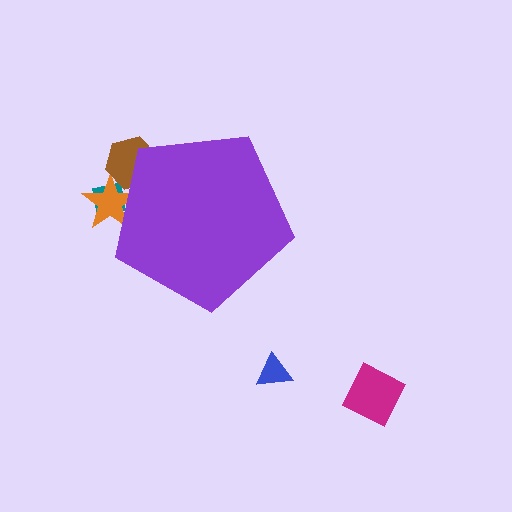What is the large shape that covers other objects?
A purple pentagon.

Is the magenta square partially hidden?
No, the magenta square is fully visible.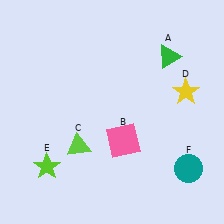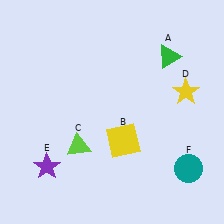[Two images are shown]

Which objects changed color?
B changed from pink to yellow. E changed from lime to purple.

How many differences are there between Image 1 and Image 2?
There are 2 differences between the two images.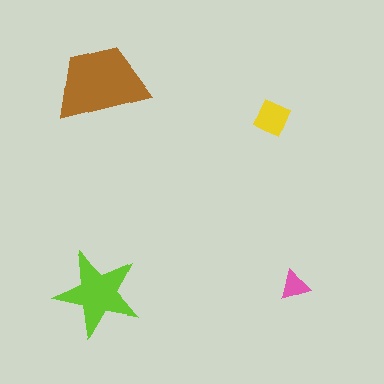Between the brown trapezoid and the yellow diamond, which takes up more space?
The brown trapezoid.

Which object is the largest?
The brown trapezoid.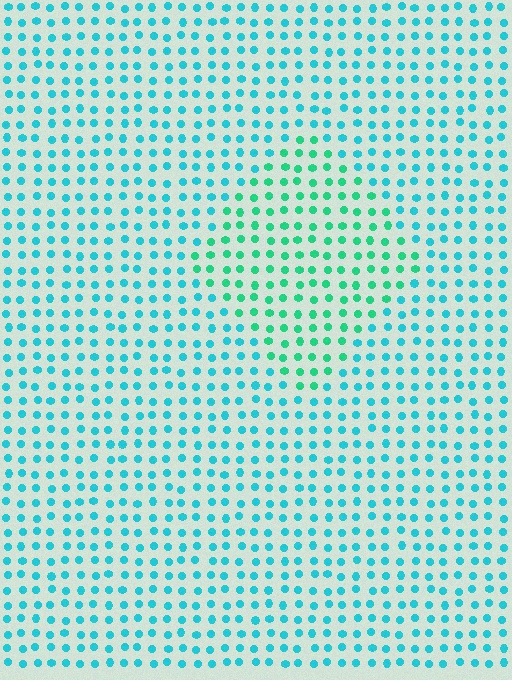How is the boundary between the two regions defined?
The boundary is defined purely by a slight shift in hue (about 31 degrees). Spacing, size, and orientation are identical on both sides.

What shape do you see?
I see a diamond.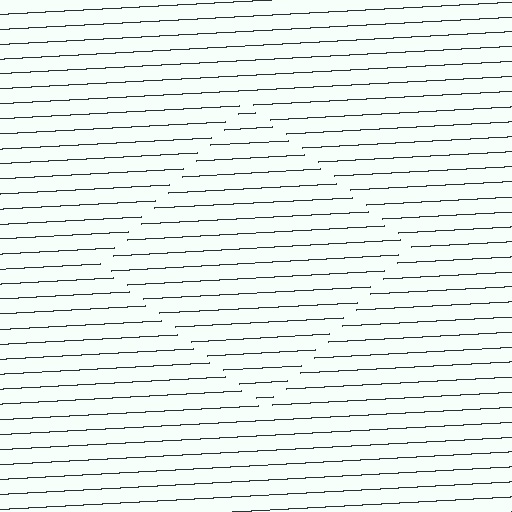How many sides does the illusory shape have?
4 sides — the line-ends trace a square.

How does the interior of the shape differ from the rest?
The interior of the shape contains the same grating, shifted by half a period — the contour is defined by the phase discontinuity where line-ends from the inner and outer gratings abut.